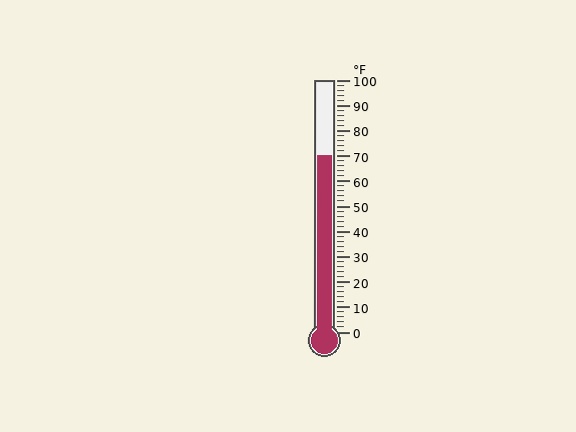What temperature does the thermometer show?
The thermometer shows approximately 70°F.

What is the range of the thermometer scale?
The thermometer scale ranges from 0°F to 100°F.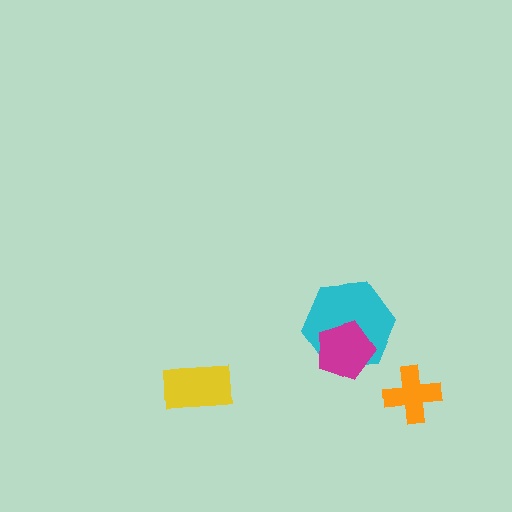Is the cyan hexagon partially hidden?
Yes, it is partially covered by another shape.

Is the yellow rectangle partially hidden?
No, no other shape covers it.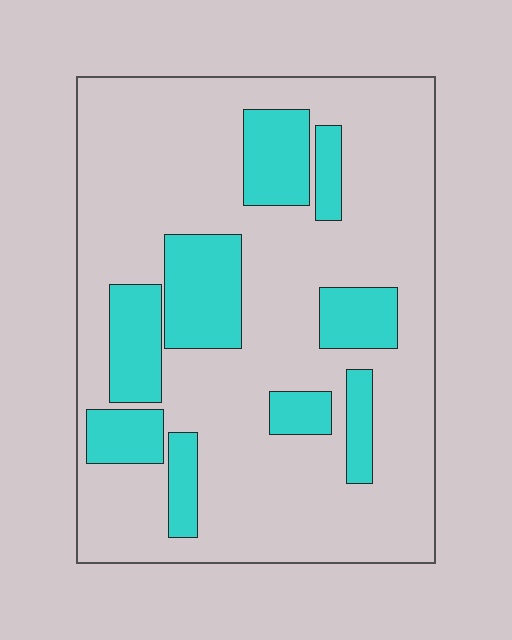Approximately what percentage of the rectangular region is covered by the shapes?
Approximately 25%.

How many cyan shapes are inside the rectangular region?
9.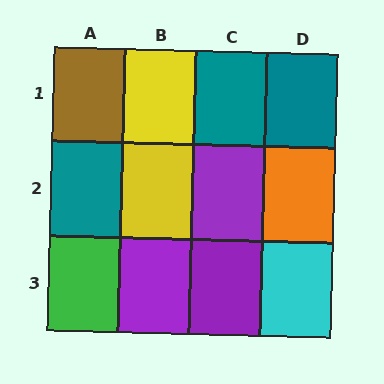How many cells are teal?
3 cells are teal.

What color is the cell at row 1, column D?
Teal.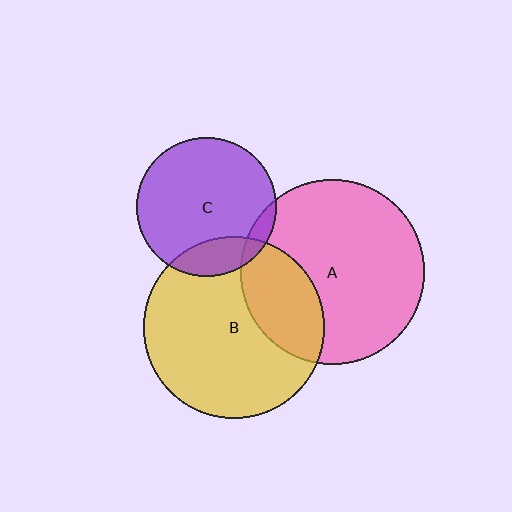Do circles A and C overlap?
Yes.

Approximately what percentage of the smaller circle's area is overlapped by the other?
Approximately 5%.